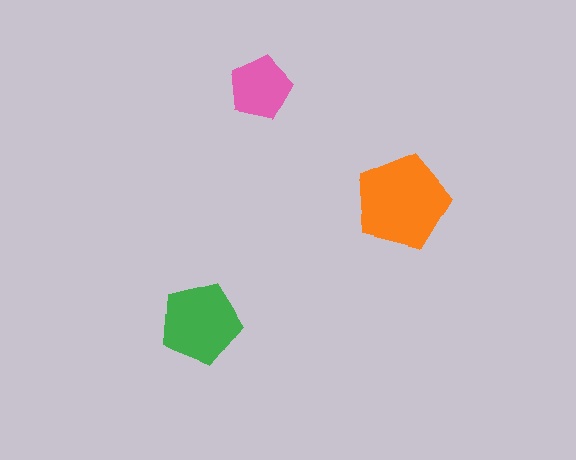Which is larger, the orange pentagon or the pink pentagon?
The orange one.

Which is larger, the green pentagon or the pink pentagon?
The green one.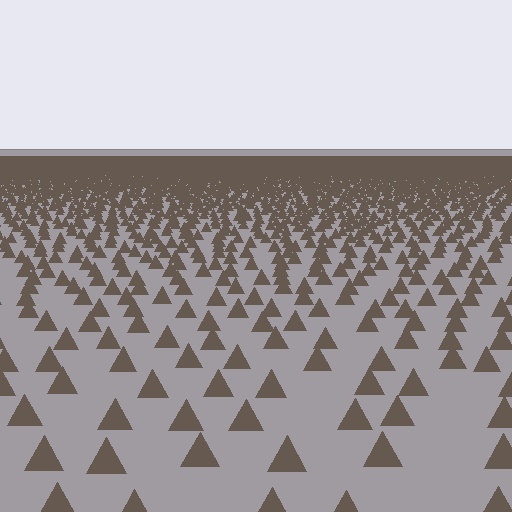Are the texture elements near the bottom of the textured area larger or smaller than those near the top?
Larger. Near the bottom, elements are closer to the viewer and appear at a bigger on-screen size.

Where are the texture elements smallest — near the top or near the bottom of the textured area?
Near the top.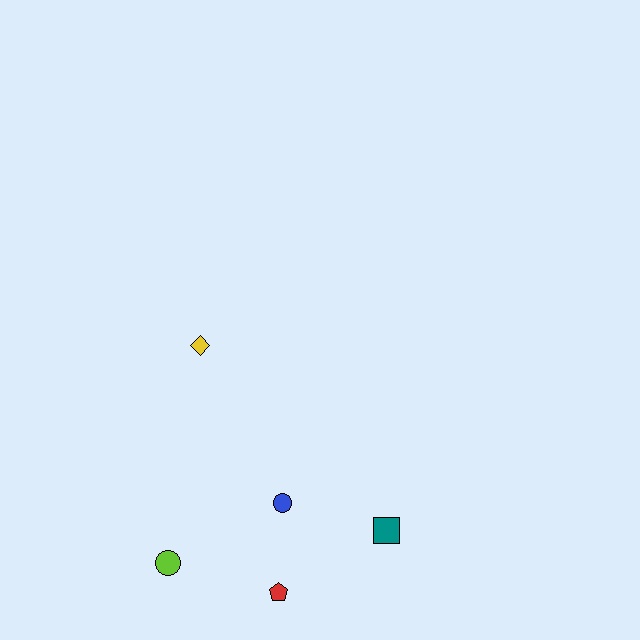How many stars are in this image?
There are no stars.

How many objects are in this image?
There are 5 objects.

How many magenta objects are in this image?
There are no magenta objects.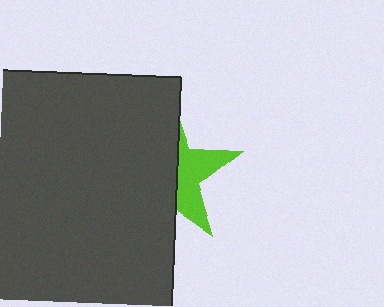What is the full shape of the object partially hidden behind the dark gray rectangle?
The partially hidden object is a lime star.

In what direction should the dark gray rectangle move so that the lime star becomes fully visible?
The dark gray rectangle should move left. That is the shortest direction to clear the overlap and leave the lime star fully visible.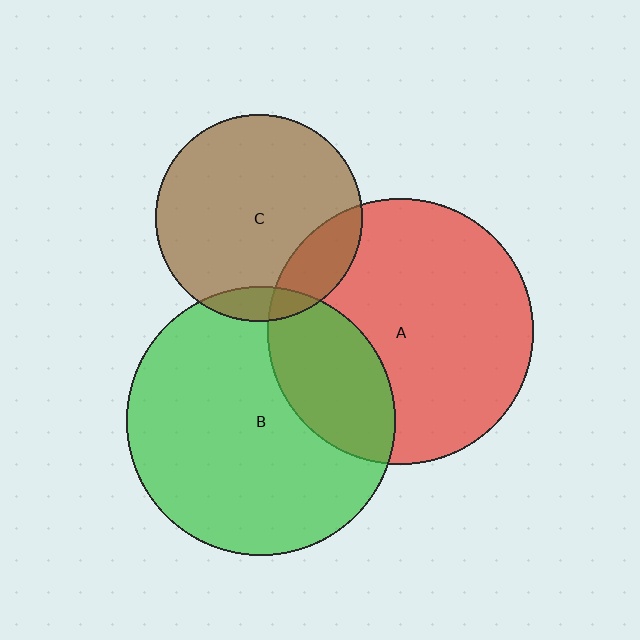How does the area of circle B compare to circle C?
Approximately 1.7 times.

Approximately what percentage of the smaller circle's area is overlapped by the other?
Approximately 15%.